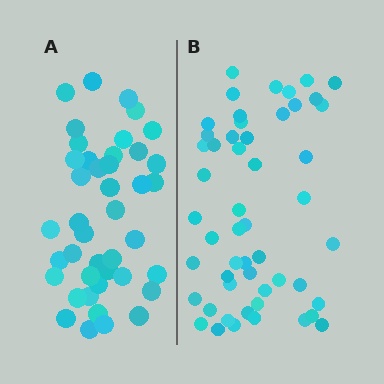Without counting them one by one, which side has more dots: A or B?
Region B (the right region) has more dots.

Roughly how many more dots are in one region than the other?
Region B has roughly 10 or so more dots than region A.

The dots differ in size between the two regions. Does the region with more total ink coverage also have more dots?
No. Region A has more total ink coverage because its dots are larger, but region B actually contains more individual dots. Total area can be misleading — the number of items is what matters here.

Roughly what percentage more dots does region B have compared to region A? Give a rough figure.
About 25% more.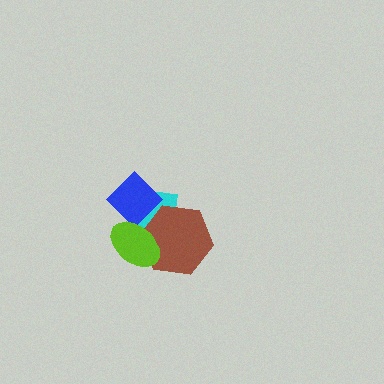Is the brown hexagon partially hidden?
Yes, it is partially covered by another shape.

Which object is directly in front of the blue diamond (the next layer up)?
The brown hexagon is directly in front of the blue diamond.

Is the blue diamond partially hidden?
Yes, it is partially covered by another shape.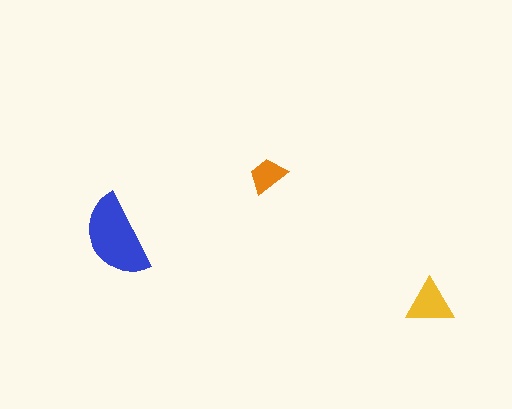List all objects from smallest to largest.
The orange trapezoid, the yellow triangle, the blue semicircle.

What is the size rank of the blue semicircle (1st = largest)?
1st.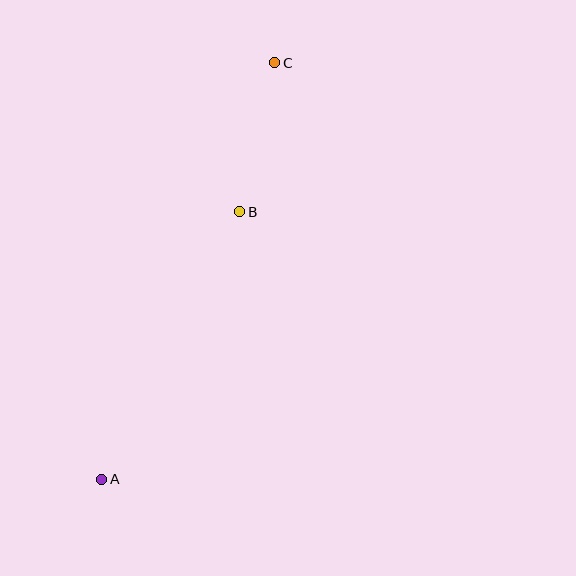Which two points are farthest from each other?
Points A and C are farthest from each other.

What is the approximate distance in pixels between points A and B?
The distance between A and B is approximately 301 pixels.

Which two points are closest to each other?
Points B and C are closest to each other.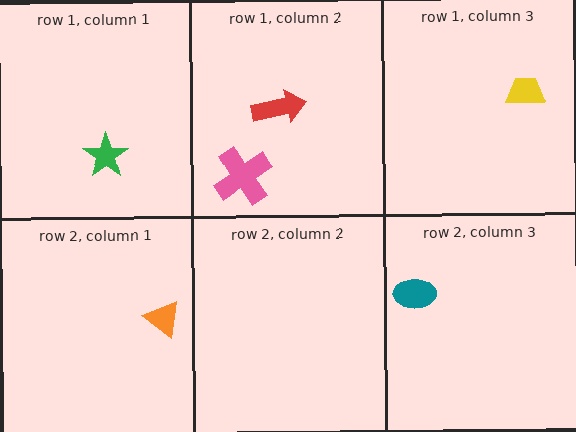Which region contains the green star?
The row 1, column 1 region.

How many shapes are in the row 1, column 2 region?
2.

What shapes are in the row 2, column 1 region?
The orange triangle.